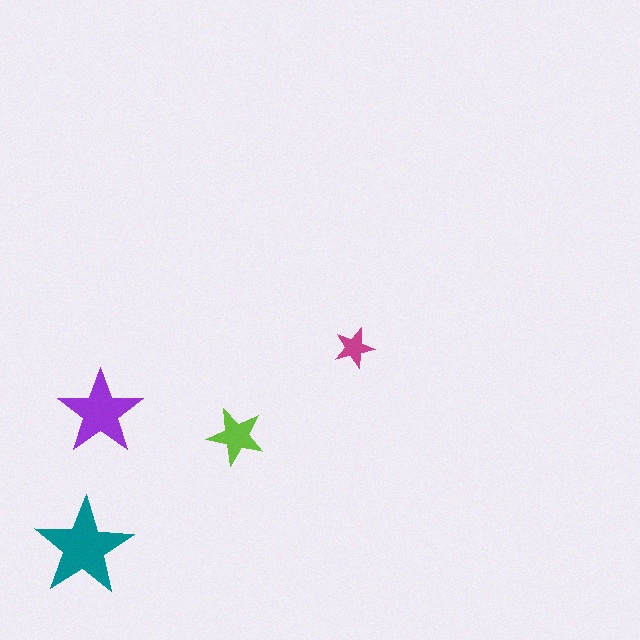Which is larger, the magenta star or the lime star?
The lime one.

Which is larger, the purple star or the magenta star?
The purple one.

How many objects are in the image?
There are 4 objects in the image.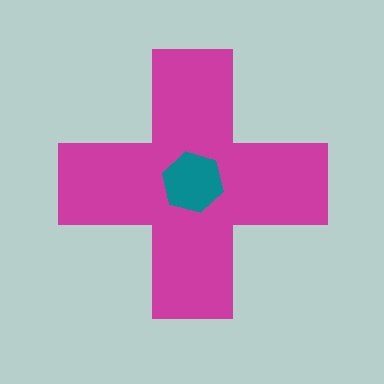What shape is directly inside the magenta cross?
The teal hexagon.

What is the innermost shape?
The teal hexagon.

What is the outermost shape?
The magenta cross.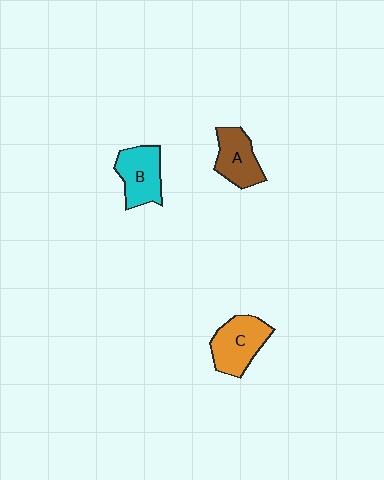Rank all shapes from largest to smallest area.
From largest to smallest: C (orange), B (cyan), A (brown).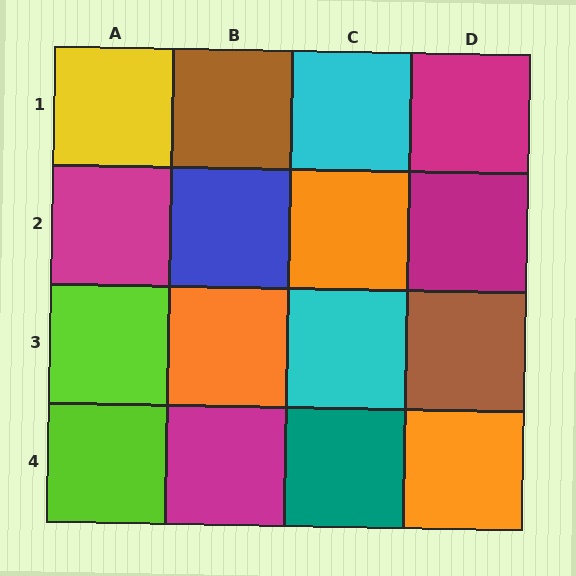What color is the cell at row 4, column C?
Teal.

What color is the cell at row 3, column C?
Cyan.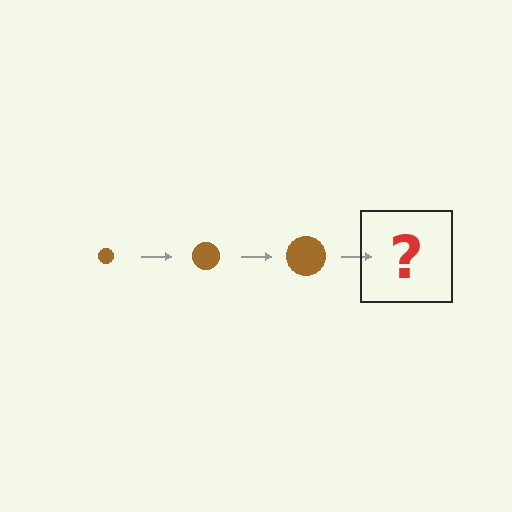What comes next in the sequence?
The next element should be a brown circle, larger than the previous one.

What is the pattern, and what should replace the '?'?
The pattern is that the circle gets progressively larger each step. The '?' should be a brown circle, larger than the previous one.